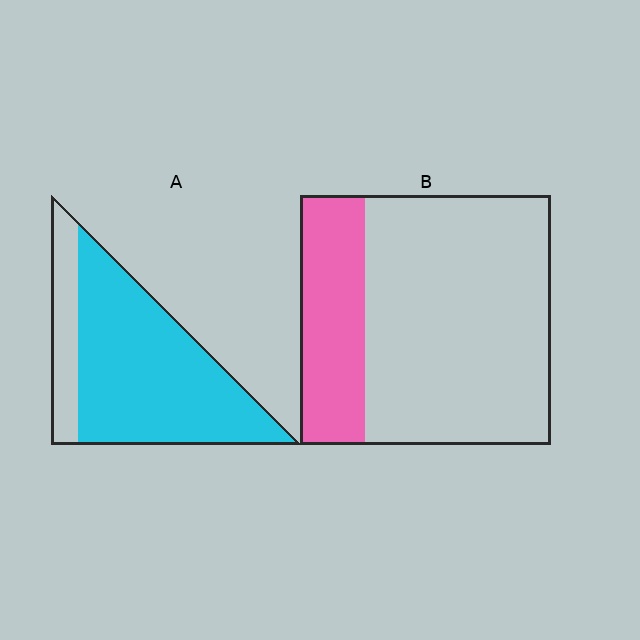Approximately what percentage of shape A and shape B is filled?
A is approximately 80% and B is approximately 25%.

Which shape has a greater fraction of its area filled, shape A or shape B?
Shape A.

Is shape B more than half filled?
No.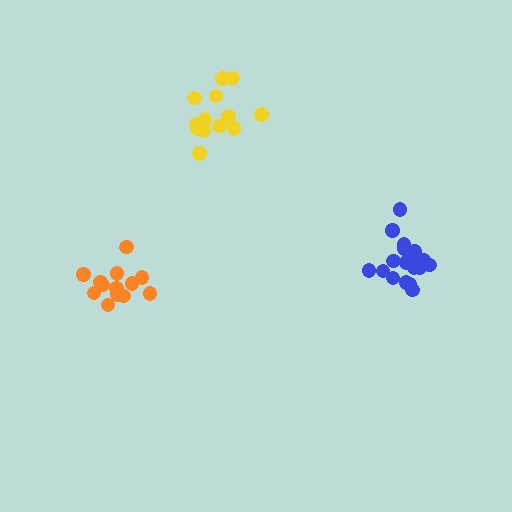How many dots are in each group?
Group 1: 13 dots, Group 2: 19 dots, Group 3: 13 dots (45 total).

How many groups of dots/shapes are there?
There are 3 groups.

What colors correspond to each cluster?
The clusters are colored: orange, blue, yellow.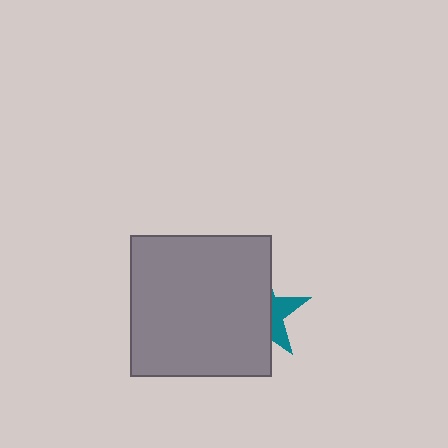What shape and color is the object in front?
The object in front is a gray square.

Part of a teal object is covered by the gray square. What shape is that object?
It is a star.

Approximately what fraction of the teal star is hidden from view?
Roughly 68% of the teal star is hidden behind the gray square.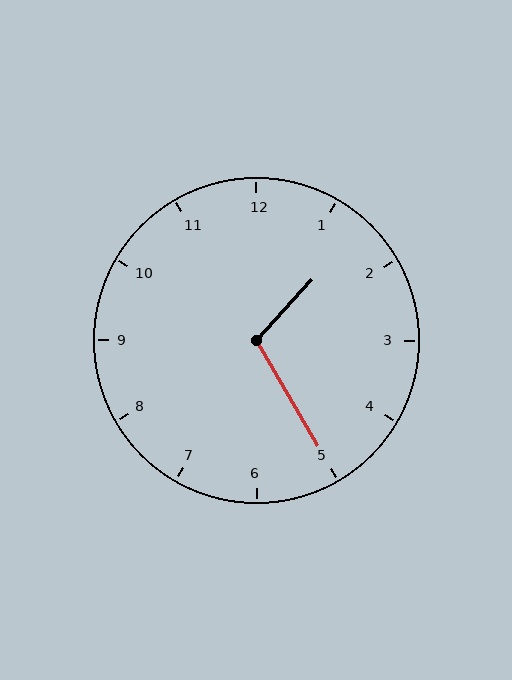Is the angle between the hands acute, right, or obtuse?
It is obtuse.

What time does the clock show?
1:25.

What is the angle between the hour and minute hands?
Approximately 108 degrees.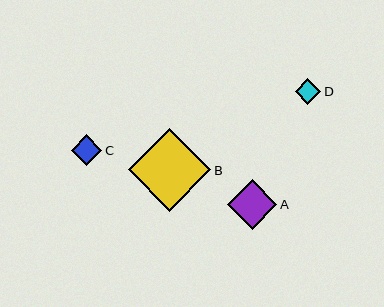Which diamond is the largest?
Diamond B is the largest with a size of approximately 82 pixels.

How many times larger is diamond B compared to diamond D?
Diamond B is approximately 3.2 times the size of diamond D.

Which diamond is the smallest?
Diamond D is the smallest with a size of approximately 26 pixels.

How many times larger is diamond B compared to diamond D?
Diamond B is approximately 3.2 times the size of diamond D.